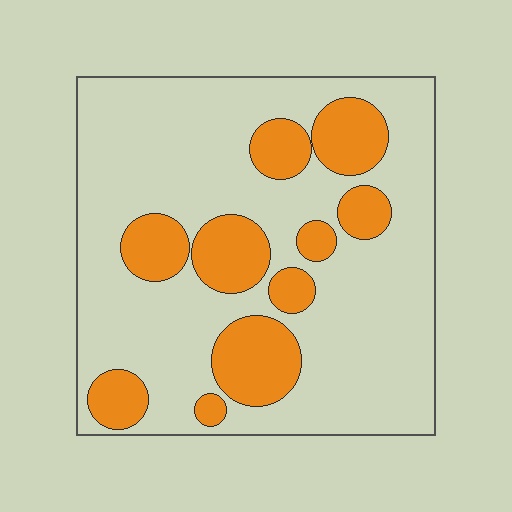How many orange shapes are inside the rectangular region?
10.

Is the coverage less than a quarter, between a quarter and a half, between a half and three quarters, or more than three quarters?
Between a quarter and a half.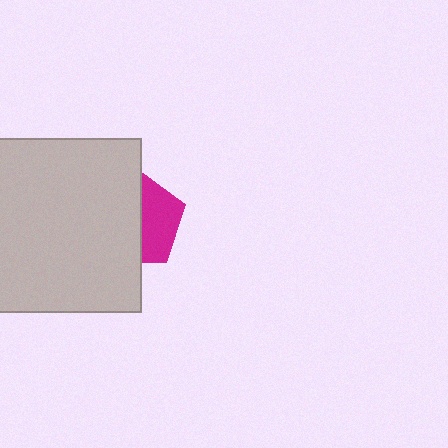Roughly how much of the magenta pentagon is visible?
A small part of it is visible (roughly 42%).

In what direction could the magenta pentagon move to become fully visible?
The magenta pentagon could move right. That would shift it out from behind the light gray rectangle entirely.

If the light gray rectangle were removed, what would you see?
You would see the complete magenta pentagon.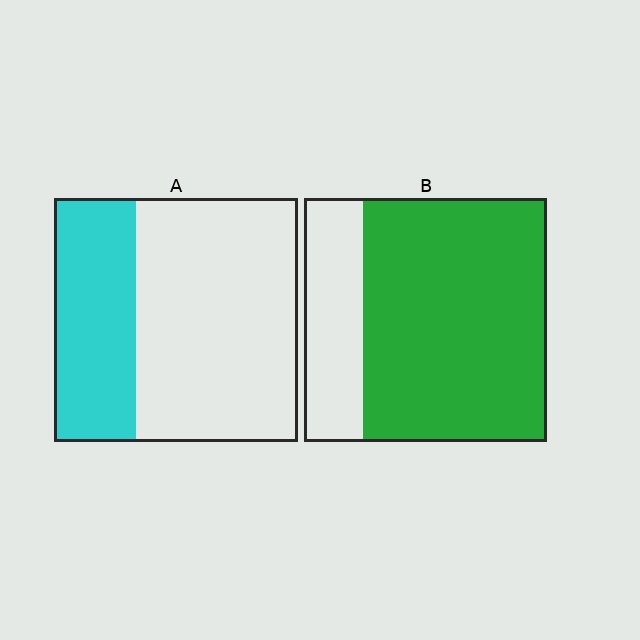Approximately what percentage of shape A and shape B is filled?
A is approximately 35% and B is approximately 75%.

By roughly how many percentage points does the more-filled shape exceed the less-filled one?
By roughly 40 percentage points (B over A).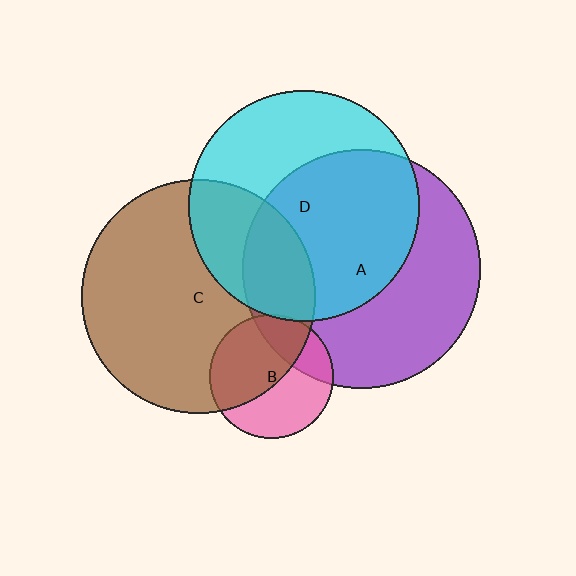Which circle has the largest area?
Circle A (purple).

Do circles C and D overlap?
Yes.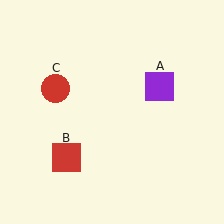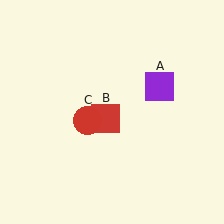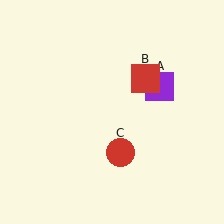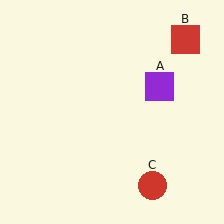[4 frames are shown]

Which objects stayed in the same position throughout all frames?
Purple square (object A) remained stationary.